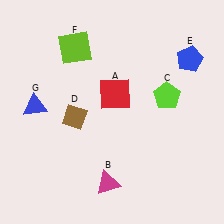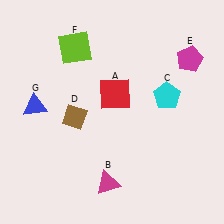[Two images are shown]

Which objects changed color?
C changed from lime to cyan. E changed from blue to magenta.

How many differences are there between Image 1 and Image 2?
There are 2 differences between the two images.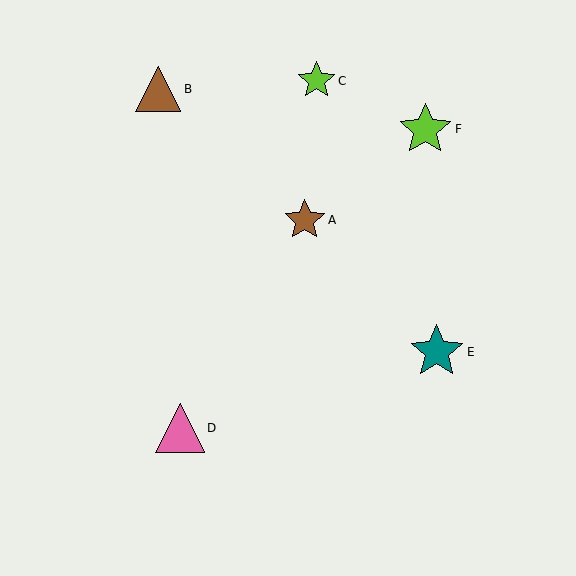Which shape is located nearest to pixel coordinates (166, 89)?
The brown triangle (labeled B) at (158, 89) is nearest to that location.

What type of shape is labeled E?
Shape E is a teal star.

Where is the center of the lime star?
The center of the lime star is at (316, 81).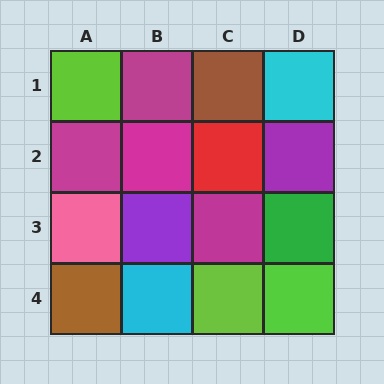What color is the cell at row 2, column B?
Magenta.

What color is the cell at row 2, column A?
Magenta.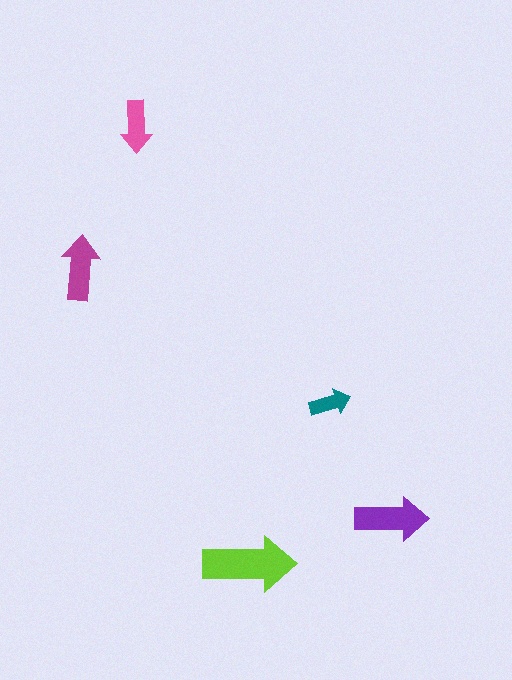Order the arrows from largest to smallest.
the lime one, the purple one, the magenta one, the pink one, the teal one.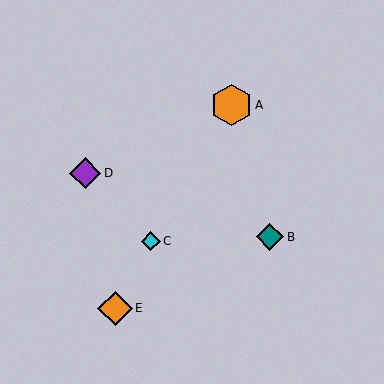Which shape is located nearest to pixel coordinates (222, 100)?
The orange hexagon (labeled A) at (231, 105) is nearest to that location.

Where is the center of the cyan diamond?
The center of the cyan diamond is at (151, 241).